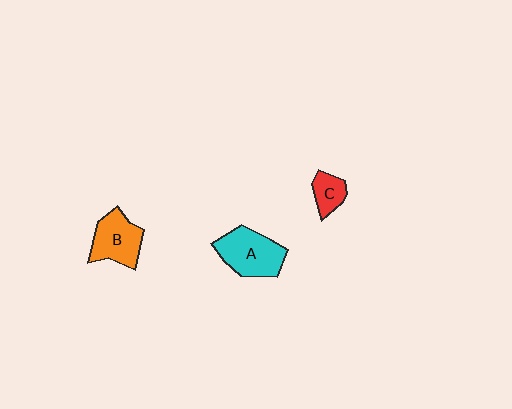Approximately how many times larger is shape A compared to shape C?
Approximately 2.3 times.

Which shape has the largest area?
Shape A (cyan).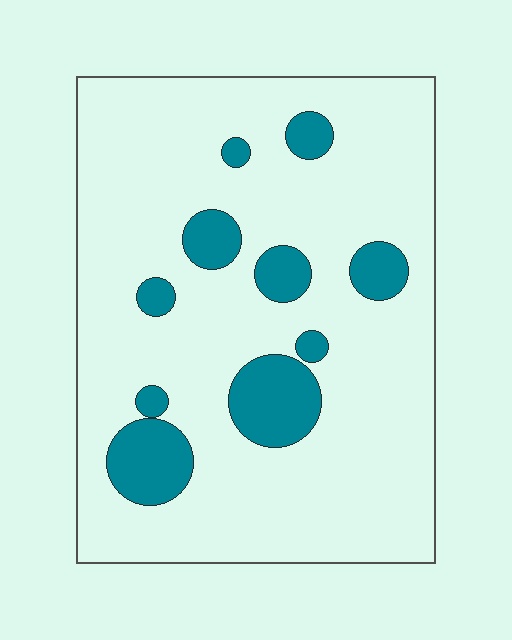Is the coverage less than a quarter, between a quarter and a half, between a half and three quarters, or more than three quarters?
Less than a quarter.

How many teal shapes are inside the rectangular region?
10.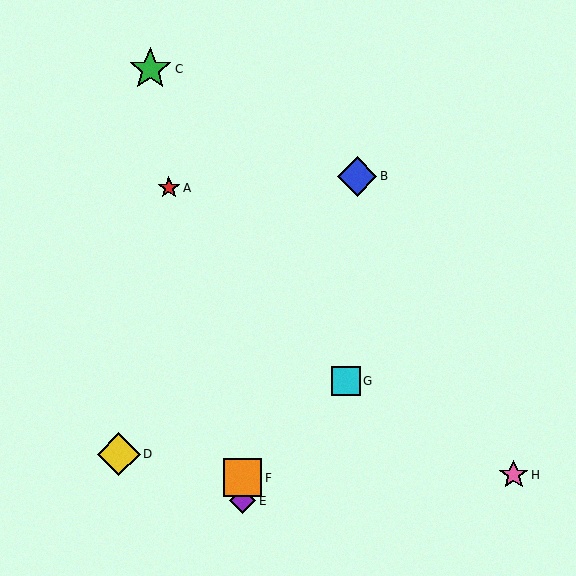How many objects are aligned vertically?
2 objects (E, F) are aligned vertically.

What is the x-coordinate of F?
Object F is at x≈243.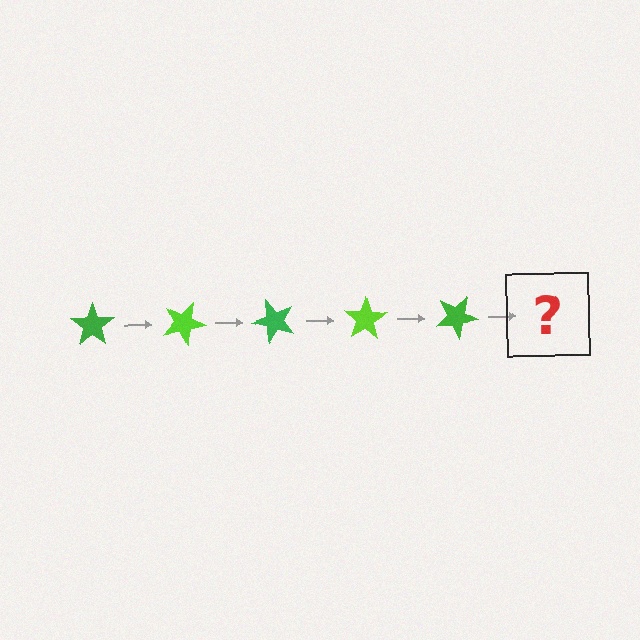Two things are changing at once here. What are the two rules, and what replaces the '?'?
The two rules are that it rotates 25 degrees each step and the color cycles through green and lime. The '?' should be a lime star, rotated 125 degrees from the start.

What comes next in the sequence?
The next element should be a lime star, rotated 125 degrees from the start.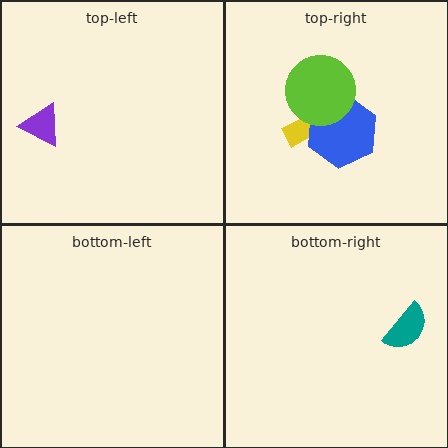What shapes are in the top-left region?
The purple triangle.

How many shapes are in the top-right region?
3.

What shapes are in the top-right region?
The yellow cross, the blue hexagon, the lime circle.